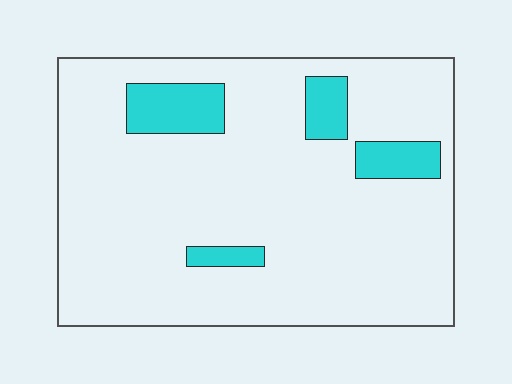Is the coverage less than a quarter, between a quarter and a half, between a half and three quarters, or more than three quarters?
Less than a quarter.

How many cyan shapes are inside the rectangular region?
4.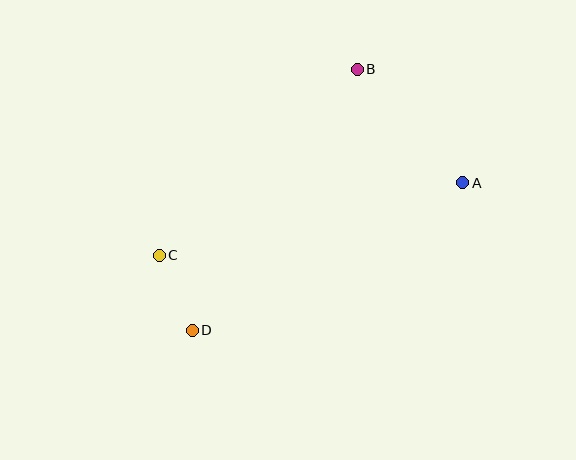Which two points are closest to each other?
Points C and D are closest to each other.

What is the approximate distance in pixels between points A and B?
The distance between A and B is approximately 155 pixels.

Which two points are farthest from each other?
Points A and C are farthest from each other.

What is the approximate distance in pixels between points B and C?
The distance between B and C is approximately 272 pixels.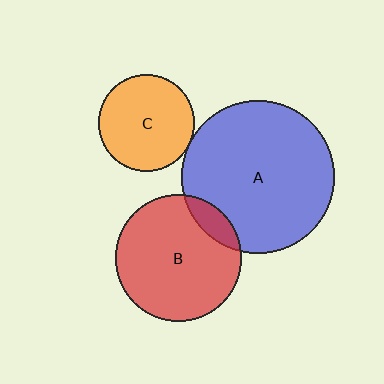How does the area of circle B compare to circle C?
Approximately 1.7 times.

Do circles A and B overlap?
Yes.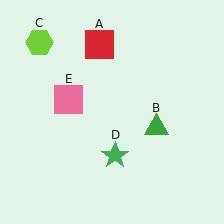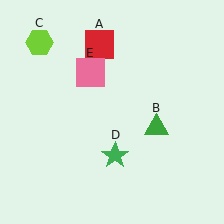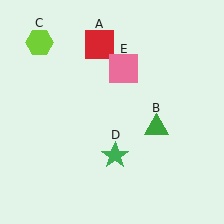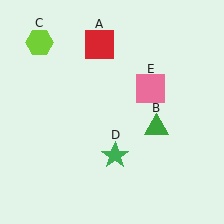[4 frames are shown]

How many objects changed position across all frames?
1 object changed position: pink square (object E).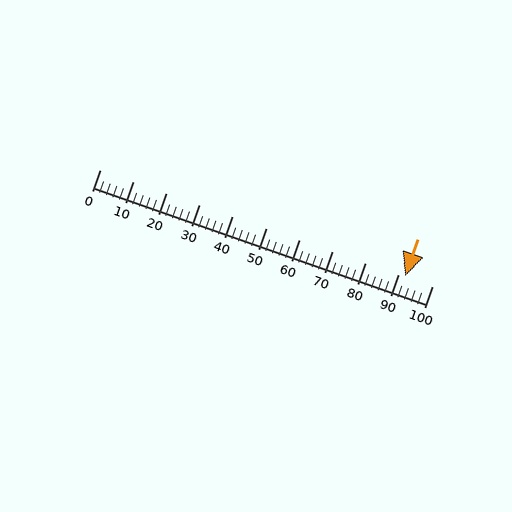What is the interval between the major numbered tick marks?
The major tick marks are spaced 10 units apart.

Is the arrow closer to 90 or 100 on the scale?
The arrow is closer to 90.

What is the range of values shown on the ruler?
The ruler shows values from 0 to 100.